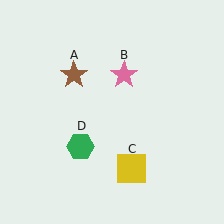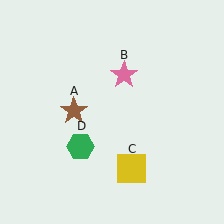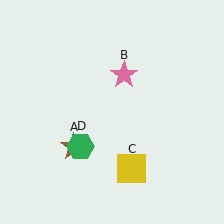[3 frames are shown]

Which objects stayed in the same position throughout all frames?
Pink star (object B) and yellow square (object C) and green hexagon (object D) remained stationary.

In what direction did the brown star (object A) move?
The brown star (object A) moved down.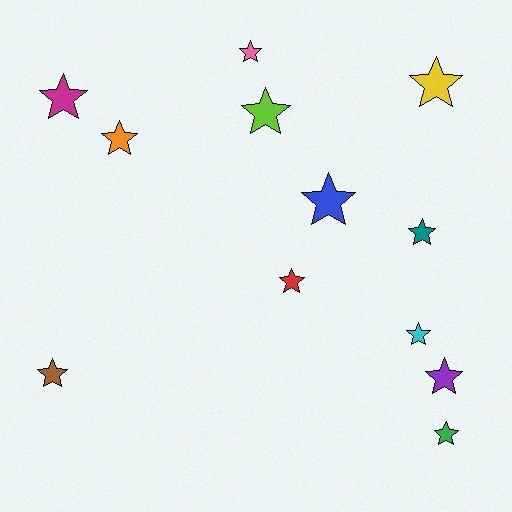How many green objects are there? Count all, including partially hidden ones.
There is 1 green object.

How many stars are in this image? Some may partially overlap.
There are 12 stars.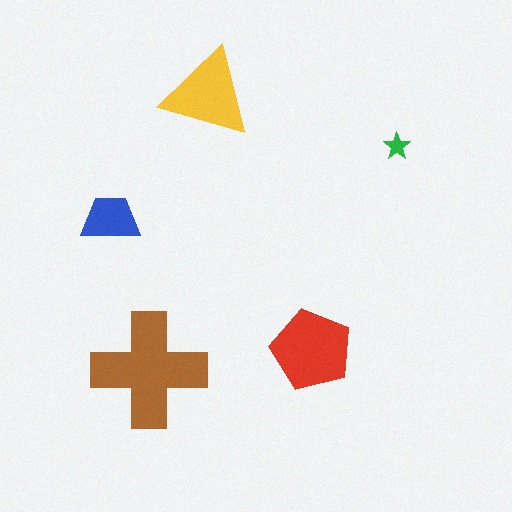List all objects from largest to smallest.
The brown cross, the red pentagon, the yellow triangle, the blue trapezoid, the green star.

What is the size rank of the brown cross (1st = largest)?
1st.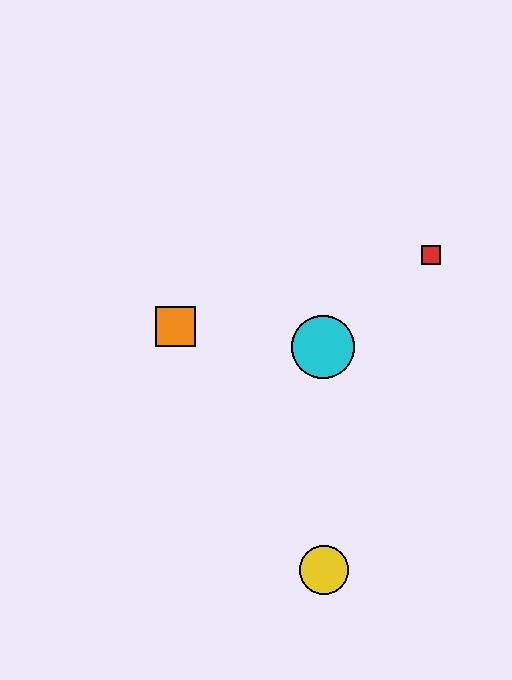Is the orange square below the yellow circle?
No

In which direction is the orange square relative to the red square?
The orange square is to the left of the red square.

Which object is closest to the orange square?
The cyan circle is closest to the orange square.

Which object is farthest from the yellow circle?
The red square is farthest from the yellow circle.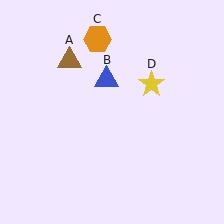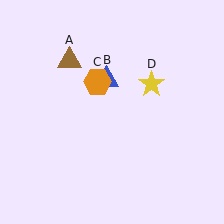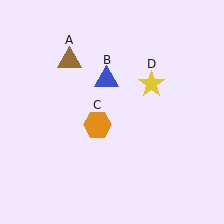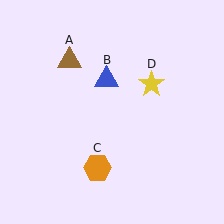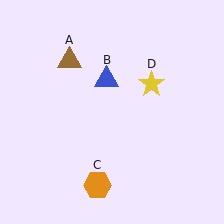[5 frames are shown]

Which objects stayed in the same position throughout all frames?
Brown triangle (object A) and blue triangle (object B) and yellow star (object D) remained stationary.